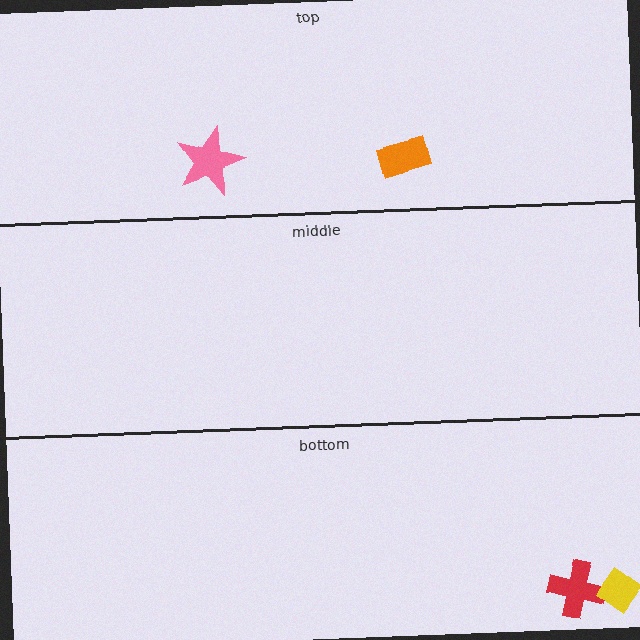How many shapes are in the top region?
2.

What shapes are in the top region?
The pink star, the orange rectangle.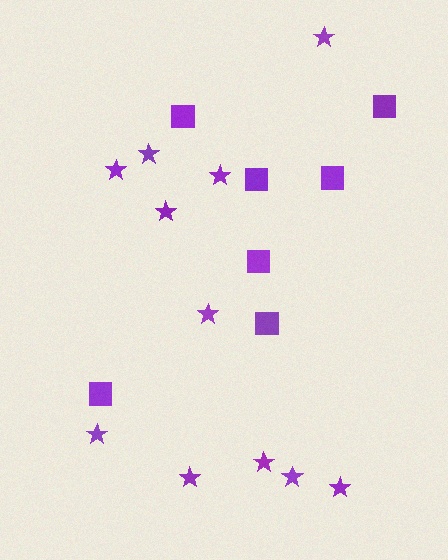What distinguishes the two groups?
There are 2 groups: one group of squares (7) and one group of stars (11).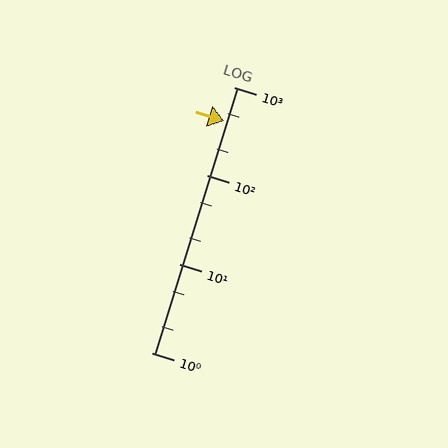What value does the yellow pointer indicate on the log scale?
The pointer indicates approximately 410.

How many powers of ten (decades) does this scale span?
The scale spans 3 decades, from 1 to 1000.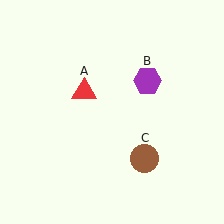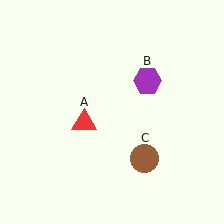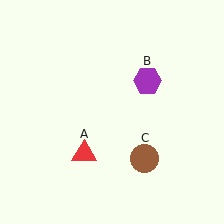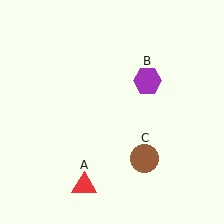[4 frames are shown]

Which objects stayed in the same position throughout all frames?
Purple hexagon (object B) and brown circle (object C) remained stationary.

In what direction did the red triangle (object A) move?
The red triangle (object A) moved down.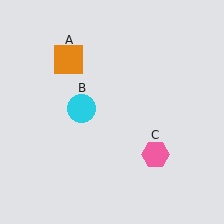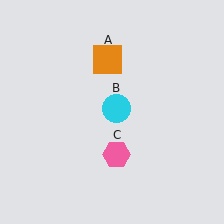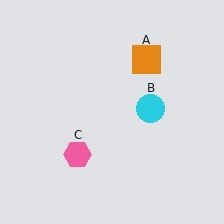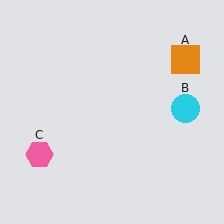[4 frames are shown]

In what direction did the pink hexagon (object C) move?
The pink hexagon (object C) moved left.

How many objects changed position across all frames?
3 objects changed position: orange square (object A), cyan circle (object B), pink hexagon (object C).